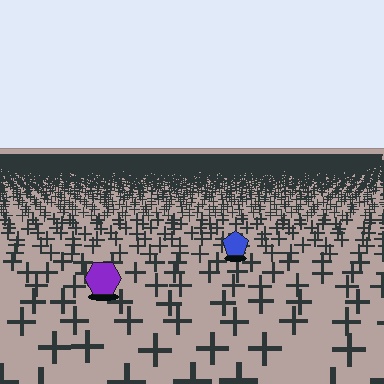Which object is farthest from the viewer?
The blue pentagon is farthest from the viewer. It appears smaller and the ground texture around it is denser.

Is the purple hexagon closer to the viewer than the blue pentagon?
Yes. The purple hexagon is closer — you can tell from the texture gradient: the ground texture is coarser near it.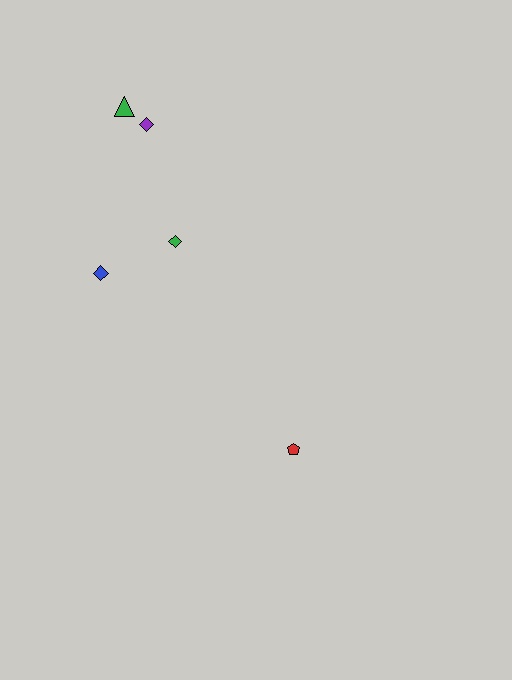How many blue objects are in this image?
There is 1 blue object.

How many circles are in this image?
There are no circles.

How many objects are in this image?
There are 5 objects.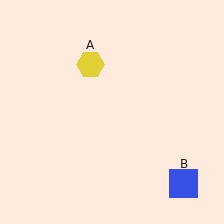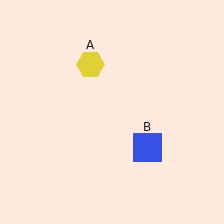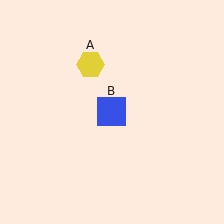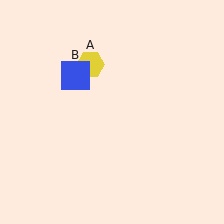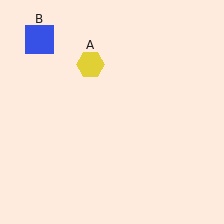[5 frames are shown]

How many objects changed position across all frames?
1 object changed position: blue square (object B).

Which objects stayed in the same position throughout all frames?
Yellow hexagon (object A) remained stationary.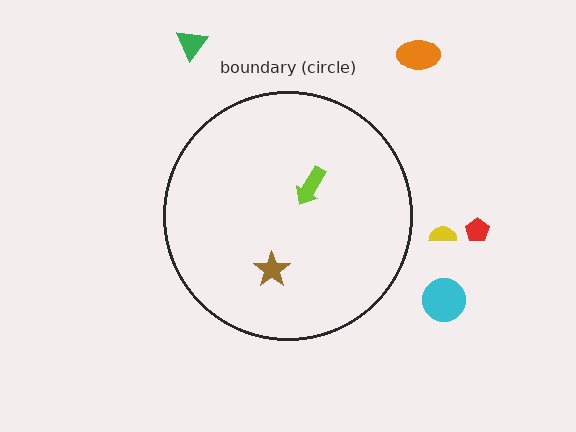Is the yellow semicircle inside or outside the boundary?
Outside.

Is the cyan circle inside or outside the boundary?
Outside.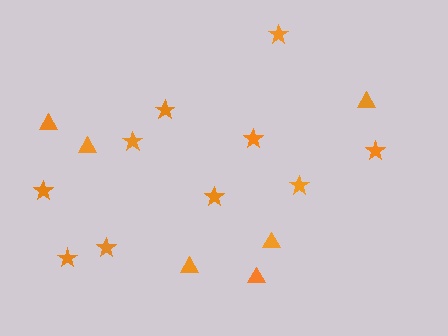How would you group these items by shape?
There are 2 groups: one group of stars (10) and one group of triangles (6).